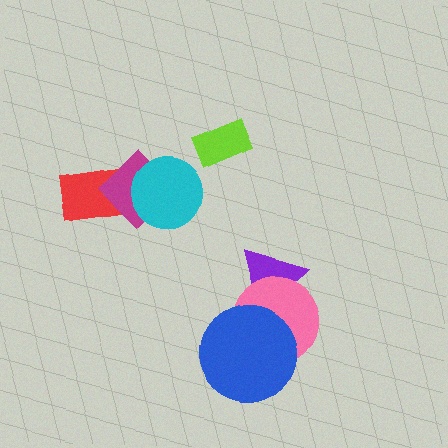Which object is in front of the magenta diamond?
The cyan circle is in front of the magenta diamond.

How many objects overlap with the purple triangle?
2 objects overlap with the purple triangle.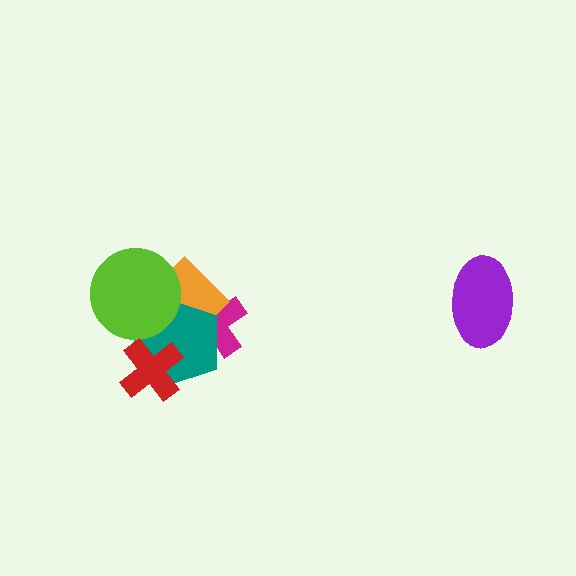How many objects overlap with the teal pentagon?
4 objects overlap with the teal pentagon.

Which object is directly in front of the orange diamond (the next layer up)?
The teal pentagon is directly in front of the orange diamond.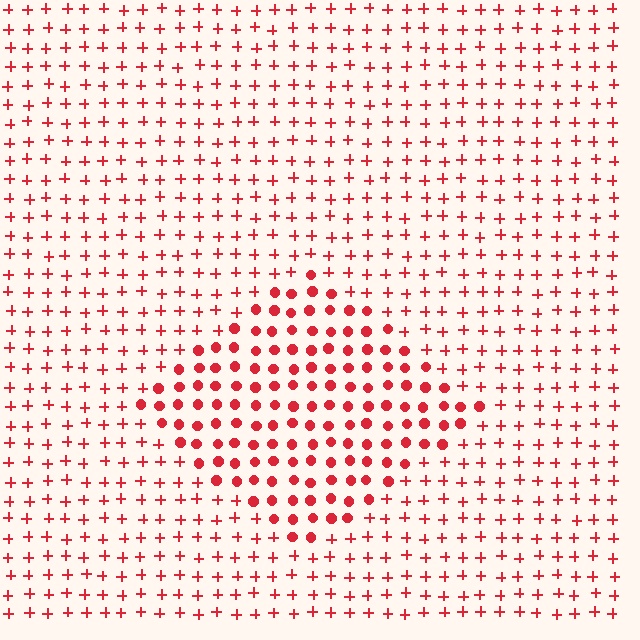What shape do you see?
I see a diamond.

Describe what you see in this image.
The image is filled with small red elements arranged in a uniform grid. A diamond-shaped region contains circles, while the surrounding area contains plus signs. The boundary is defined purely by the change in element shape.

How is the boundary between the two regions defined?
The boundary is defined by a change in element shape: circles inside vs. plus signs outside. All elements share the same color and spacing.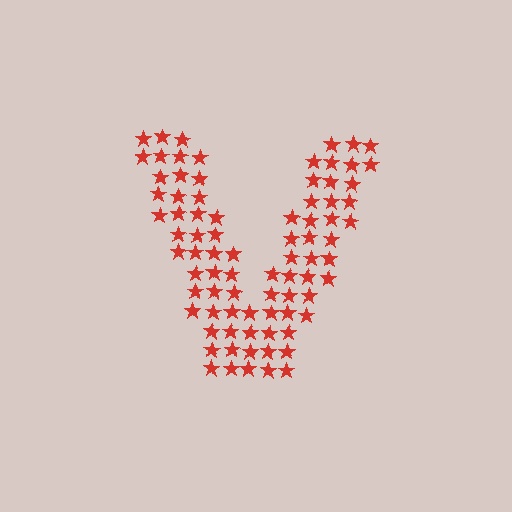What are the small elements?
The small elements are stars.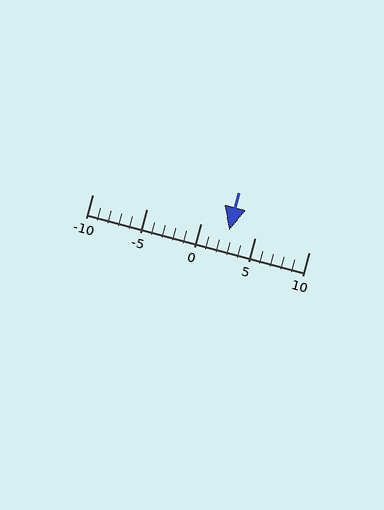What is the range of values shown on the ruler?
The ruler shows values from -10 to 10.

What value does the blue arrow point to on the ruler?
The blue arrow points to approximately 3.